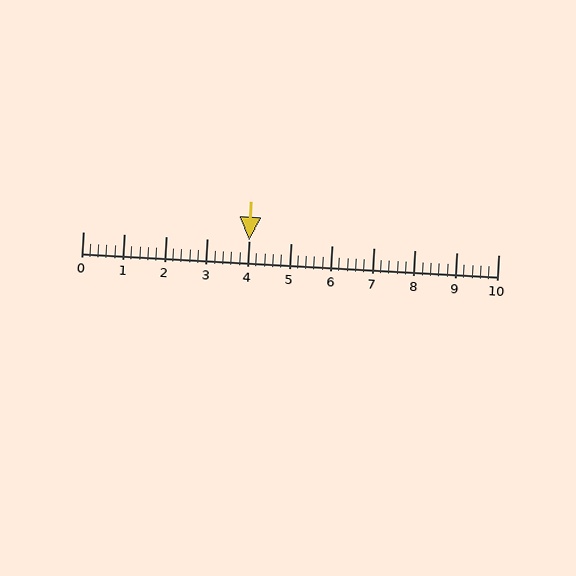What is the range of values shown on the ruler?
The ruler shows values from 0 to 10.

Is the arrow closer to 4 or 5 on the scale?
The arrow is closer to 4.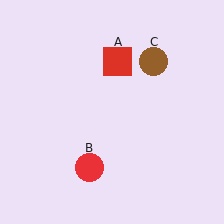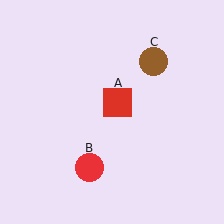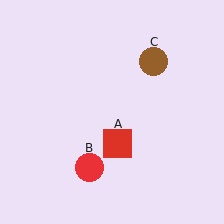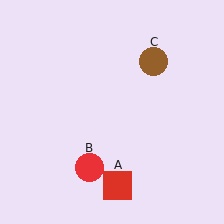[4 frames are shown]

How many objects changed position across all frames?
1 object changed position: red square (object A).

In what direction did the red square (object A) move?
The red square (object A) moved down.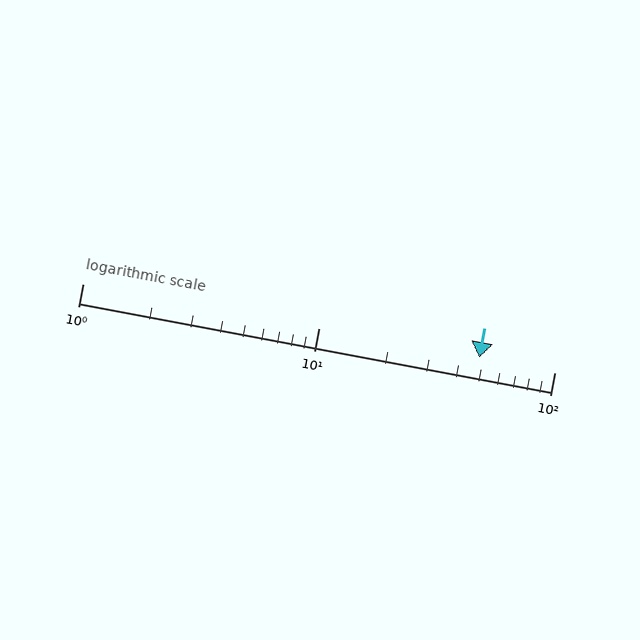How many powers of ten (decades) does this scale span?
The scale spans 2 decades, from 1 to 100.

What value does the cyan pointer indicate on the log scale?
The pointer indicates approximately 48.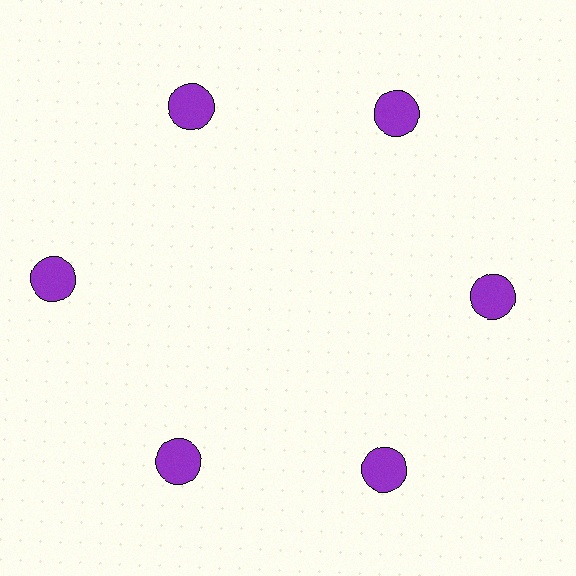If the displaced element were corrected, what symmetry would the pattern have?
It would have 6-fold rotational symmetry — the pattern would map onto itself every 60 degrees.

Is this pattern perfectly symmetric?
No. The 6 purple circles are arranged in a ring, but one element near the 9 o'clock position is pushed outward from the center, breaking the 6-fold rotational symmetry.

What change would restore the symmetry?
The symmetry would be restored by moving it inward, back onto the ring so that all 6 circles sit at equal angles and equal distance from the center.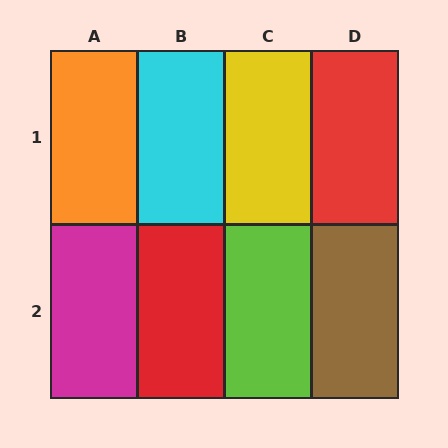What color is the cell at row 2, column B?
Red.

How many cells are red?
2 cells are red.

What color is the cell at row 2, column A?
Magenta.